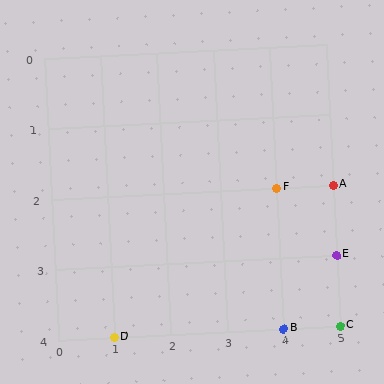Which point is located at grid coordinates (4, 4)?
Point B is at (4, 4).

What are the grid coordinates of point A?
Point A is at grid coordinates (5, 2).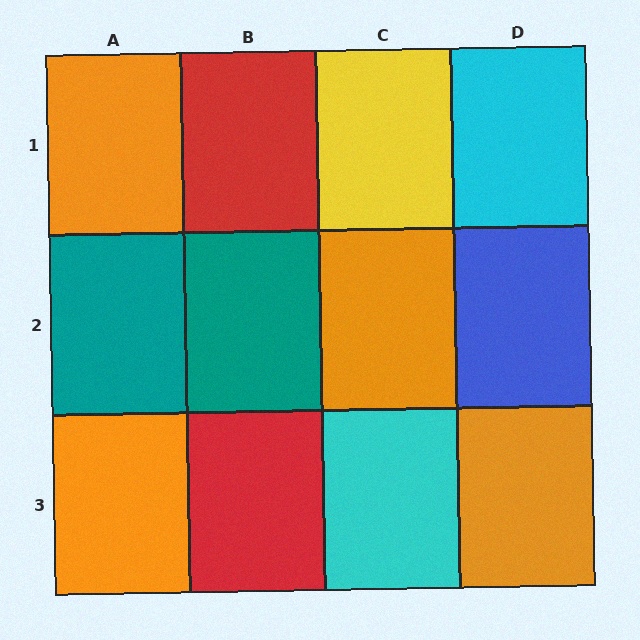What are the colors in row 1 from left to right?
Orange, red, yellow, cyan.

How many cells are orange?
4 cells are orange.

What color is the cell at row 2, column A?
Teal.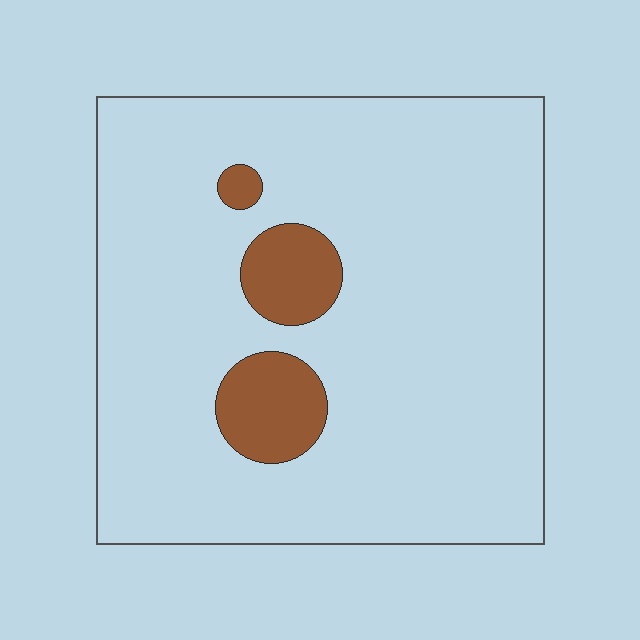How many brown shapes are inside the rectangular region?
3.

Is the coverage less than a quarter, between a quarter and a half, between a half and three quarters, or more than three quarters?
Less than a quarter.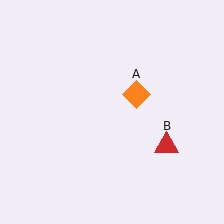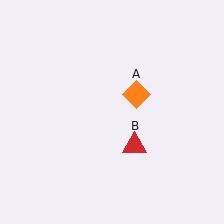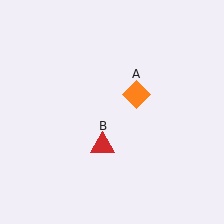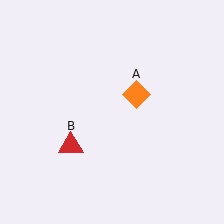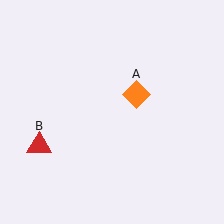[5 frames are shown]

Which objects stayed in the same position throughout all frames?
Orange diamond (object A) remained stationary.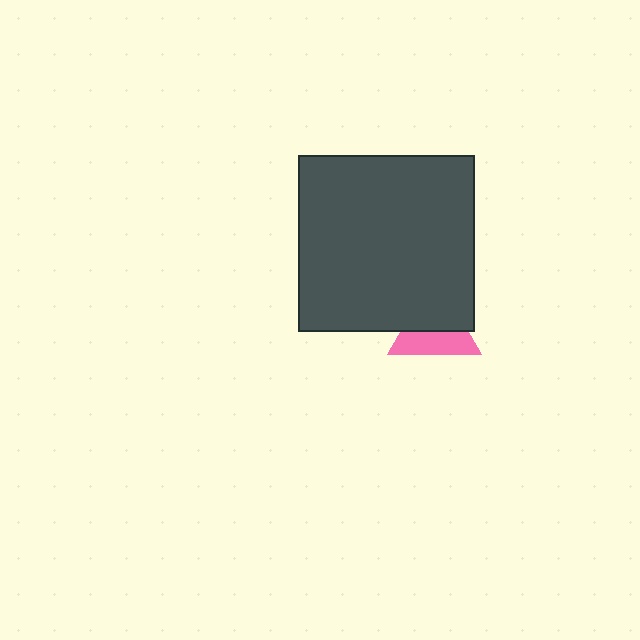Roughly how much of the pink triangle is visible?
About half of it is visible (roughly 50%).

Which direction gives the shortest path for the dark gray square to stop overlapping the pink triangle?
Moving up gives the shortest separation.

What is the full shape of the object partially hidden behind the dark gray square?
The partially hidden object is a pink triangle.